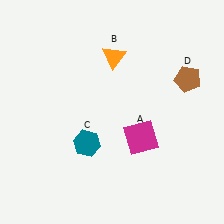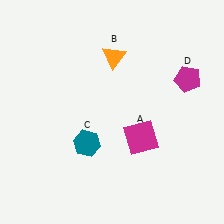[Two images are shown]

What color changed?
The pentagon (D) changed from brown in Image 1 to magenta in Image 2.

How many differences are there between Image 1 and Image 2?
There is 1 difference between the two images.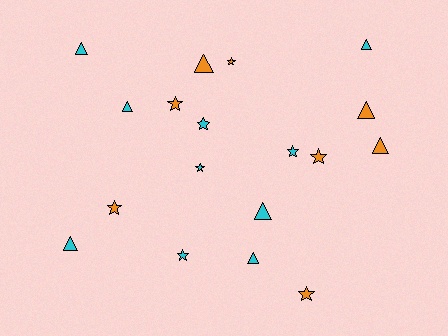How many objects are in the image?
There are 18 objects.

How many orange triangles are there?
There are 3 orange triangles.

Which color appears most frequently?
Cyan, with 10 objects.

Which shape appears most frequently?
Star, with 9 objects.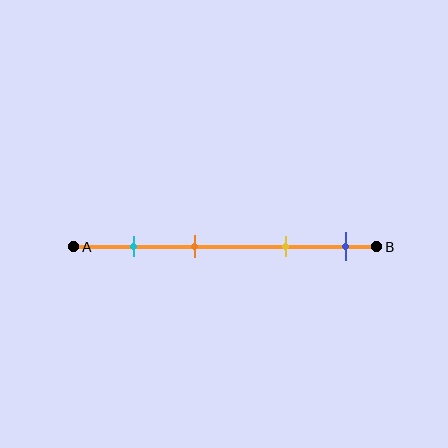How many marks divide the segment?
There are 4 marks dividing the segment.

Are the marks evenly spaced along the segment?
No, the marks are not evenly spaced.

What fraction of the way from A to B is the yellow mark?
The yellow mark is approximately 70% (0.7) of the way from A to B.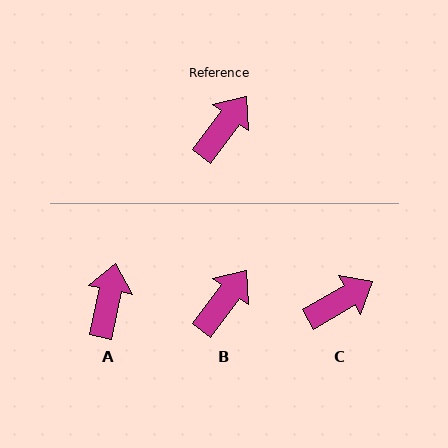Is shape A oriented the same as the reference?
No, it is off by about 25 degrees.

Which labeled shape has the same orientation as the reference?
B.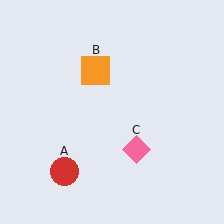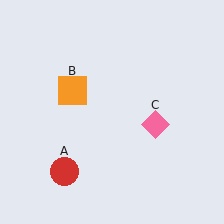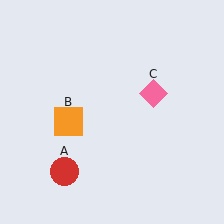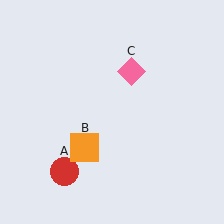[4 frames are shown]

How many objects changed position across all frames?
2 objects changed position: orange square (object B), pink diamond (object C).